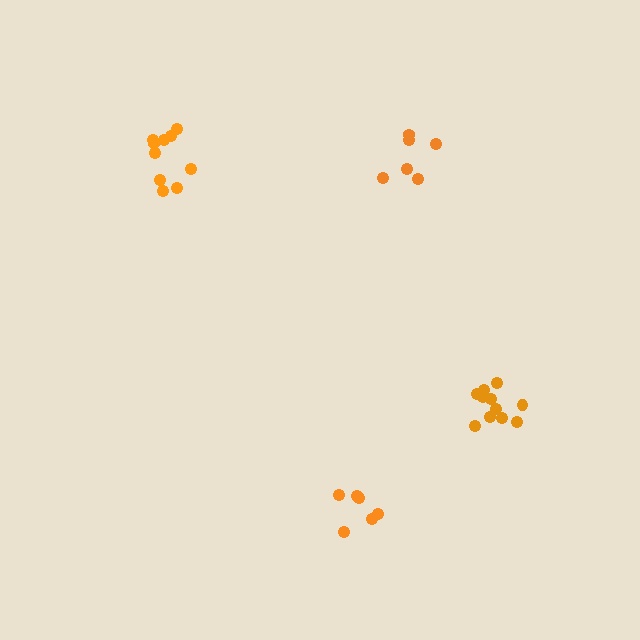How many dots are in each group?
Group 1: 6 dots, Group 2: 11 dots, Group 3: 10 dots, Group 4: 6 dots (33 total).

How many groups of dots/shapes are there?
There are 4 groups.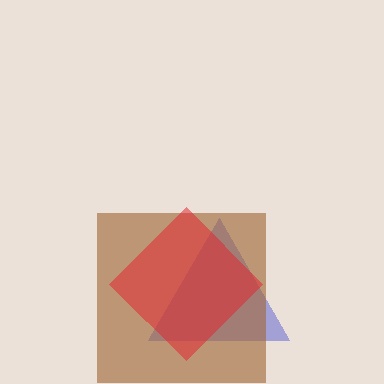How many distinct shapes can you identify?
There are 3 distinct shapes: a blue triangle, a brown square, a red diamond.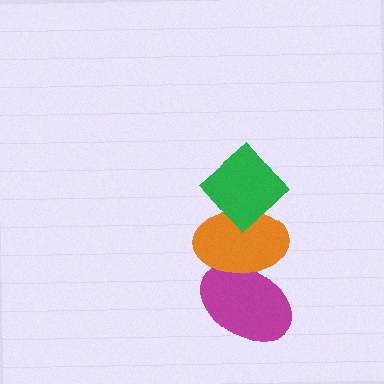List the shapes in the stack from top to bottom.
From top to bottom: the green diamond, the orange ellipse, the magenta ellipse.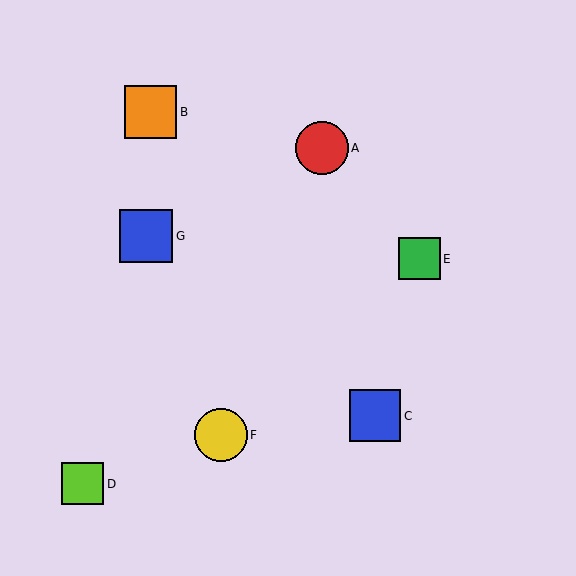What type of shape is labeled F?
Shape F is a yellow circle.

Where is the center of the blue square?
The center of the blue square is at (375, 416).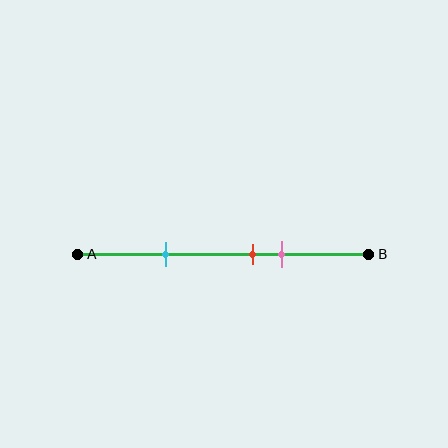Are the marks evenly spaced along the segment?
No, the marks are not evenly spaced.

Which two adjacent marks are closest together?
The red and pink marks are the closest adjacent pair.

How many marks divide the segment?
There are 3 marks dividing the segment.